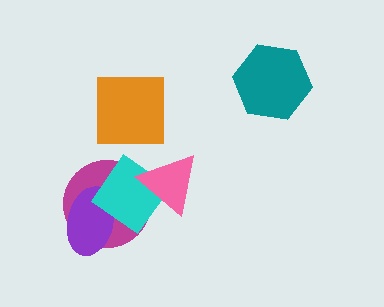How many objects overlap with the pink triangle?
2 objects overlap with the pink triangle.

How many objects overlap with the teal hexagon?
0 objects overlap with the teal hexagon.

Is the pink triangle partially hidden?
No, no other shape covers it.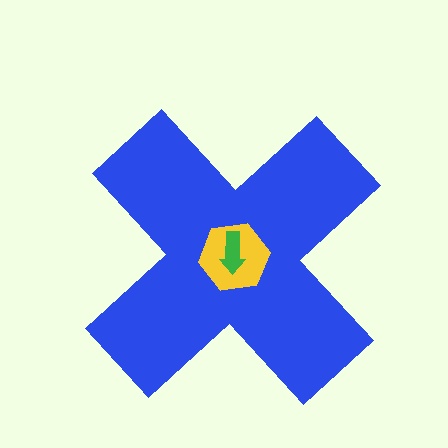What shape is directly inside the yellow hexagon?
The green arrow.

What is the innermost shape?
The green arrow.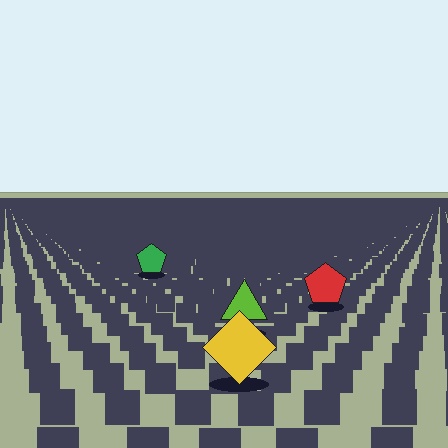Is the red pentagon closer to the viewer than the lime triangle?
No. The lime triangle is closer — you can tell from the texture gradient: the ground texture is coarser near it.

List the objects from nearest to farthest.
From nearest to farthest: the yellow diamond, the lime triangle, the red pentagon, the green pentagon.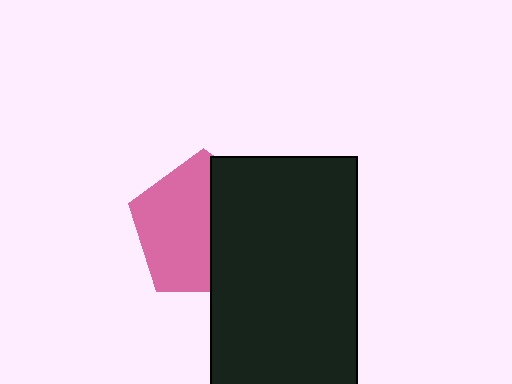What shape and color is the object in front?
The object in front is a black rectangle.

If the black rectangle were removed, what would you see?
You would see the complete pink pentagon.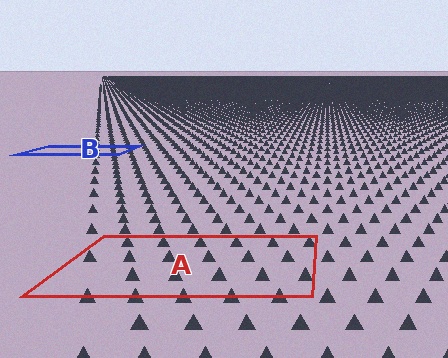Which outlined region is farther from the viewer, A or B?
Region B is farther from the viewer — the texture elements inside it appear smaller and more densely packed.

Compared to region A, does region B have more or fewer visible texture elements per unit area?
Region B has more texture elements per unit area — they are packed more densely because it is farther away.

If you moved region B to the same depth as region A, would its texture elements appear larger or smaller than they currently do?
They would appear larger. At a closer depth, the same texture elements are projected at a bigger on-screen size.